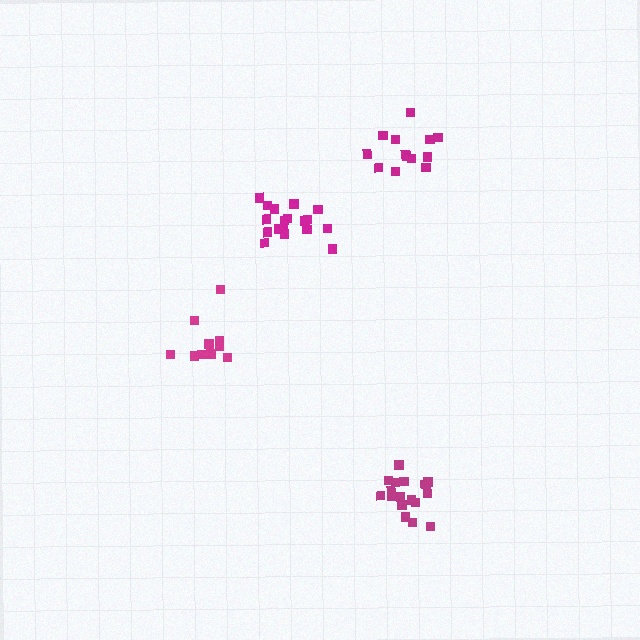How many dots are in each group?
Group 1: 12 dots, Group 2: 17 dots, Group 3: 13 dots, Group 4: 18 dots (60 total).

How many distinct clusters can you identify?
There are 4 distinct clusters.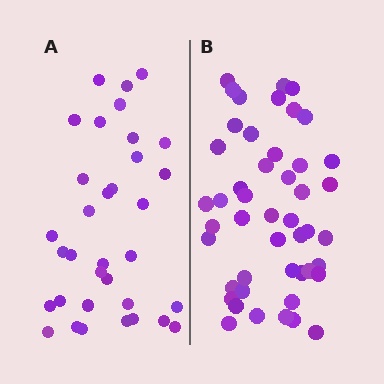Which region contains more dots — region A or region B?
Region B (the right region) has more dots.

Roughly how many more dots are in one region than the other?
Region B has approximately 15 more dots than region A.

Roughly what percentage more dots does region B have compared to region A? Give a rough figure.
About 40% more.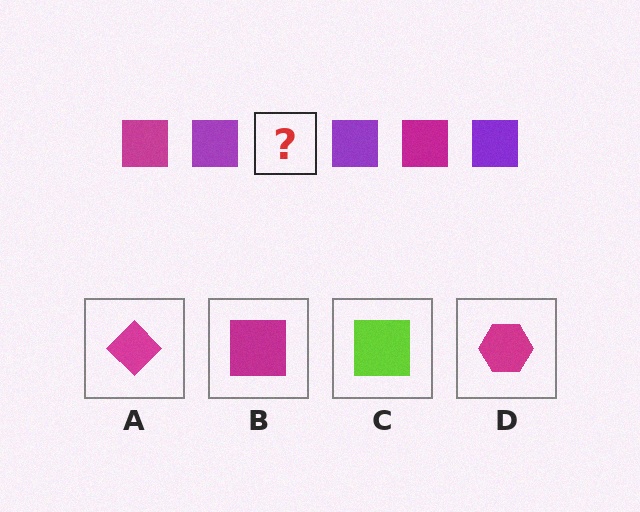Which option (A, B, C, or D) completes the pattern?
B.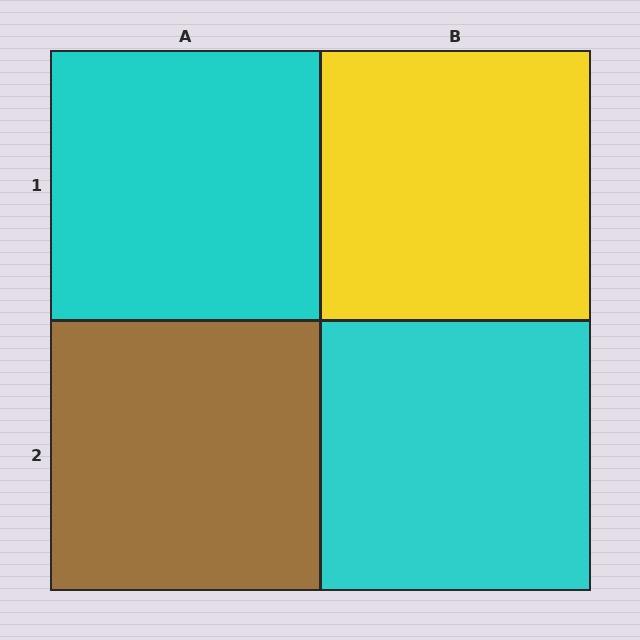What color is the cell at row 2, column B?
Cyan.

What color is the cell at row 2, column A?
Brown.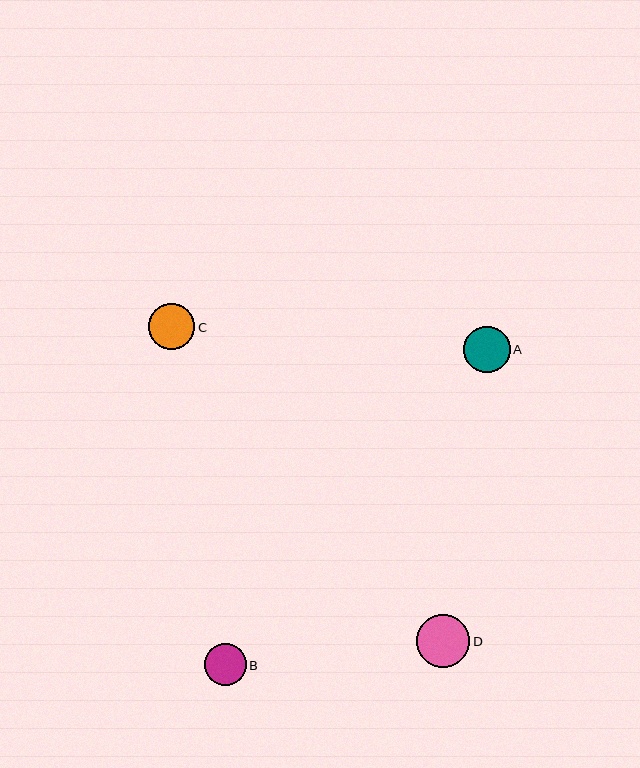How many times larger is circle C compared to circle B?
Circle C is approximately 1.1 times the size of circle B.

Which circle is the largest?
Circle D is the largest with a size of approximately 53 pixels.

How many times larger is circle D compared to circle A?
Circle D is approximately 1.1 times the size of circle A.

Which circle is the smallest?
Circle B is the smallest with a size of approximately 41 pixels.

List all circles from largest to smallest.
From largest to smallest: D, C, A, B.